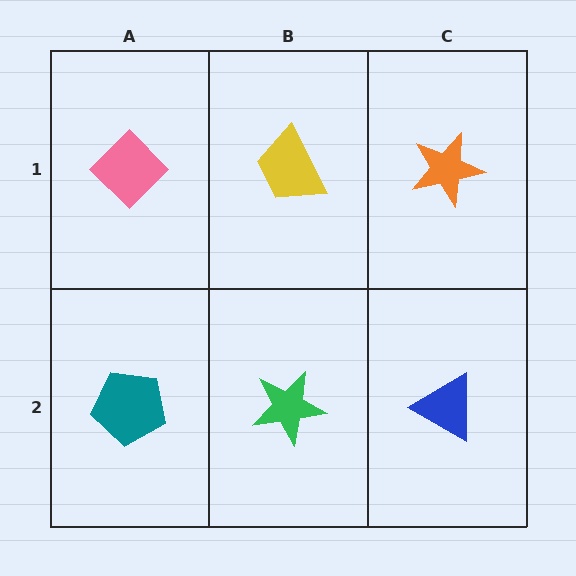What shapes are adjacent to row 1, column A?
A teal pentagon (row 2, column A), a yellow trapezoid (row 1, column B).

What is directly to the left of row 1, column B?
A pink diamond.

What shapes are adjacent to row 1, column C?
A blue triangle (row 2, column C), a yellow trapezoid (row 1, column B).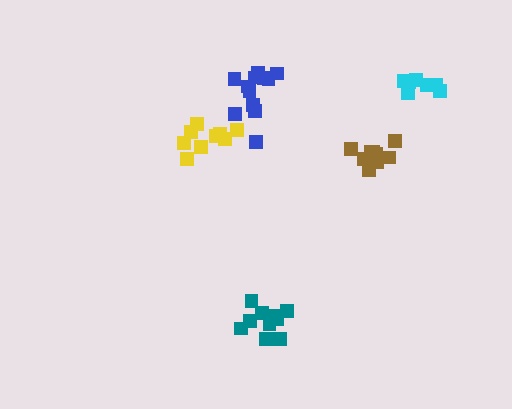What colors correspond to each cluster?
The clusters are colored: cyan, blue, yellow, brown, teal.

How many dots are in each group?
Group 1: 8 dots, Group 2: 12 dots, Group 3: 9 dots, Group 4: 9 dots, Group 5: 10 dots (48 total).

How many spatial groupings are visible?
There are 5 spatial groupings.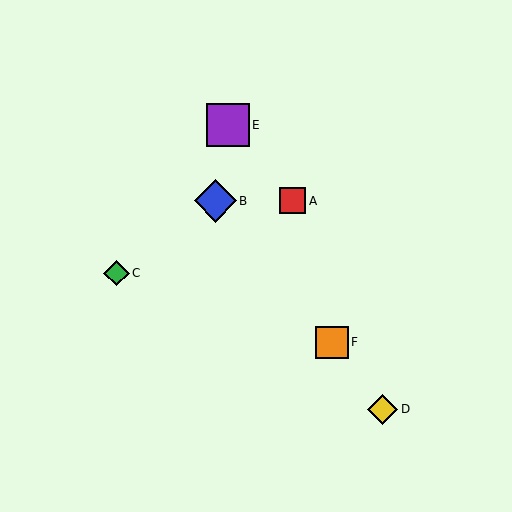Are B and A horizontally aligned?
Yes, both are at y≈201.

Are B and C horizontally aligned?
No, B is at y≈201 and C is at y≈273.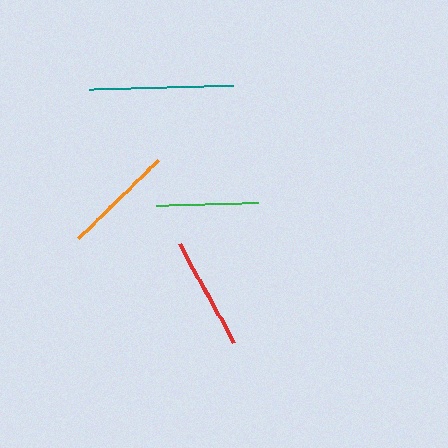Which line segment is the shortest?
The green line is the shortest at approximately 102 pixels.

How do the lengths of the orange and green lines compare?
The orange and green lines are approximately the same length.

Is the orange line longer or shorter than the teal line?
The teal line is longer than the orange line.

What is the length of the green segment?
The green segment is approximately 102 pixels long.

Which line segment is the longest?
The teal line is the longest at approximately 143 pixels.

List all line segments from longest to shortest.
From longest to shortest: teal, red, orange, green.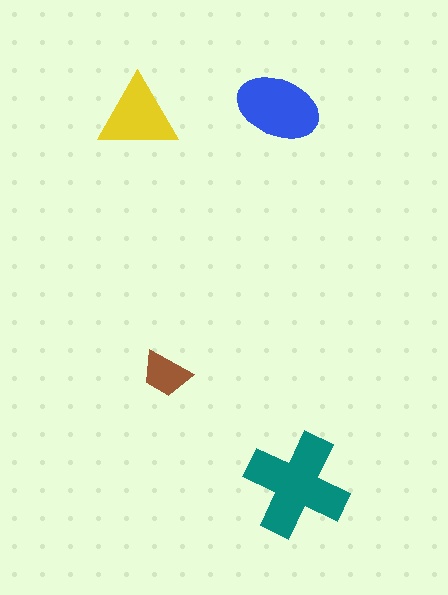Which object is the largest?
The teal cross.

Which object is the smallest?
The brown trapezoid.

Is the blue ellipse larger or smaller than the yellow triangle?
Larger.